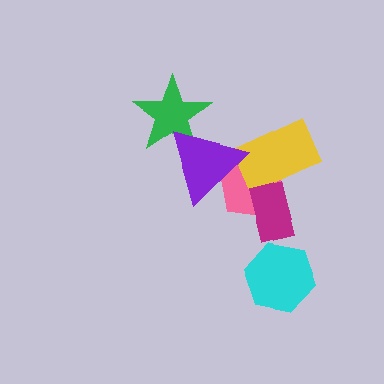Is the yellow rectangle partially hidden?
Yes, it is partially covered by another shape.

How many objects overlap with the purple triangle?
3 objects overlap with the purple triangle.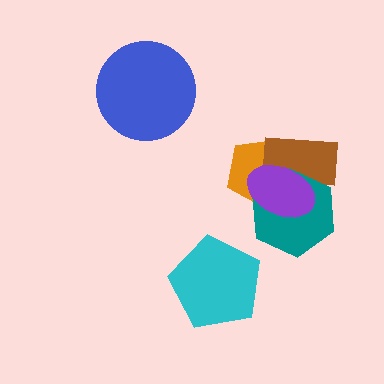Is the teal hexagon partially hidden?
Yes, it is partially covered by another shape.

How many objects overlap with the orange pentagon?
3 objects overlap with the orange pentagon.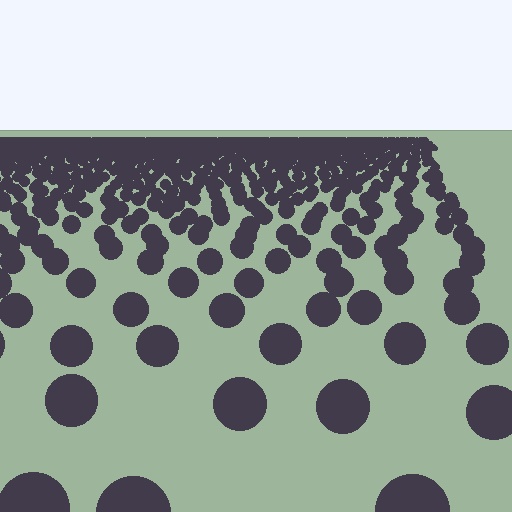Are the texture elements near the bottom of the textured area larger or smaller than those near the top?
Larger. Near the bottom, elements are closer to the viewer and appear at a bigger on-screen size.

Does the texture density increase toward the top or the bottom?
Density increases toward the top.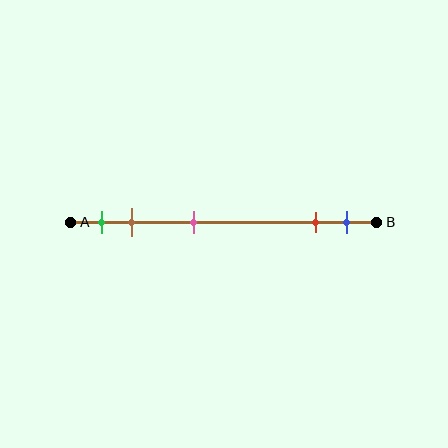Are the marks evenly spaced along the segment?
No, the marks are not evenly spaced.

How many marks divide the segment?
There are 5 marks dividing the segment.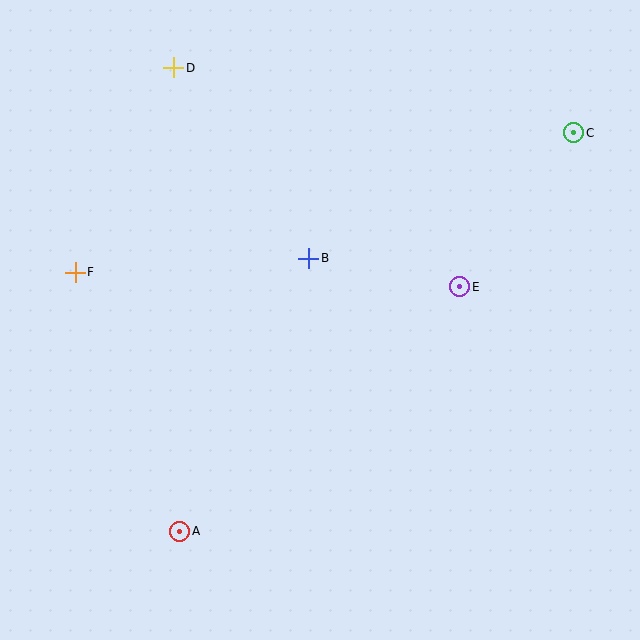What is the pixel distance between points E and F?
The distance between E and F is 385 pixels.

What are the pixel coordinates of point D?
Point D is at (174, 68).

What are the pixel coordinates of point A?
Point A is at (180, 531).